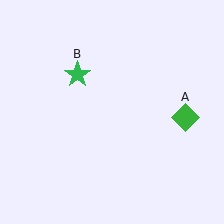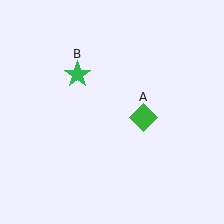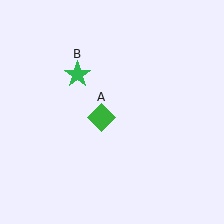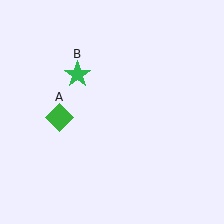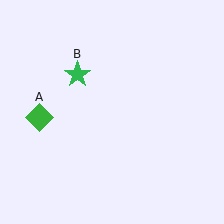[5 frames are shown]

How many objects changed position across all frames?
1 object changed position: green diamond (object A).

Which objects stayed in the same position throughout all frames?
Green star (object B) remained stationary.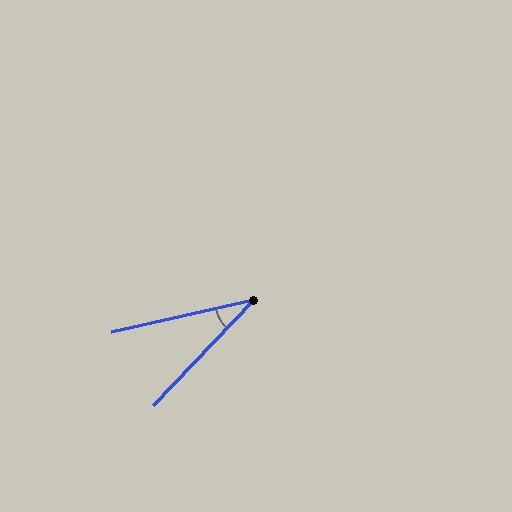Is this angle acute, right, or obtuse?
It is acute.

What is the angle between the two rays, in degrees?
Approximately 34 degrees.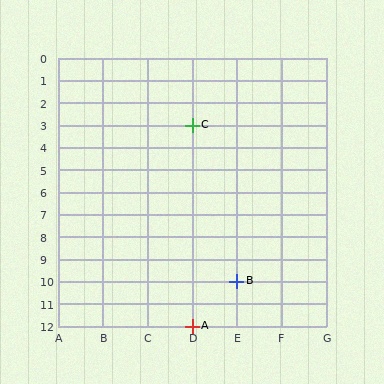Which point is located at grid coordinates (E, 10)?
Point B is at (E, 10).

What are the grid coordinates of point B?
Point B is at grid coordinates (E, 10).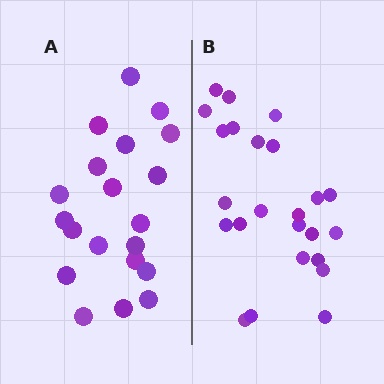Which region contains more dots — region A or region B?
Region B (the right region) has more dots.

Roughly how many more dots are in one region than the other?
Region B has about 4 more dots than region A.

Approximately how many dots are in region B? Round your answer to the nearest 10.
About 20 dots. (The exact count is 24, which rounds to 20.)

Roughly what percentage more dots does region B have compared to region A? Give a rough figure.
About 20% more.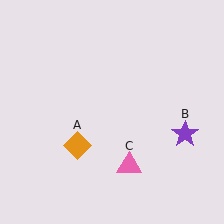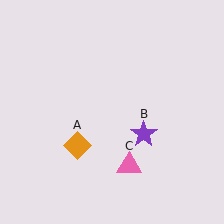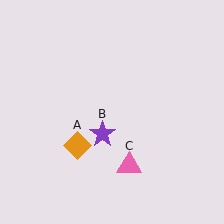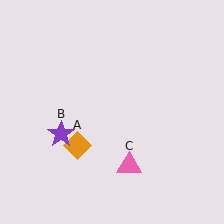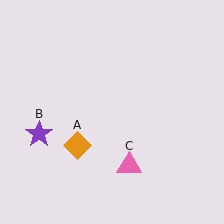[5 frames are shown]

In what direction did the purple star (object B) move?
The purple star (object B) moved left.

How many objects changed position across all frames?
1 object changed position: purple star (object B).